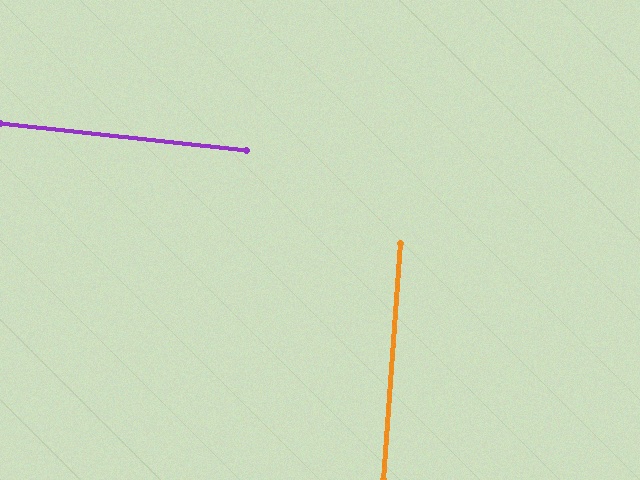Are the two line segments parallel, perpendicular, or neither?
Perpendicular — they meet at approximately 88°.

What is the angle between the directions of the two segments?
Approximately 88 degrees.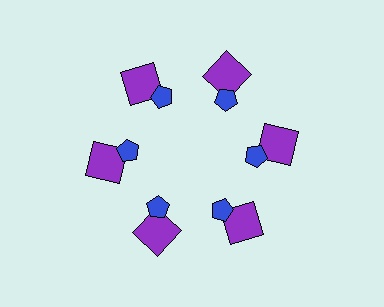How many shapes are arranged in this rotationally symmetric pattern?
There are 12 shapes, arranged in 6 groups of 2.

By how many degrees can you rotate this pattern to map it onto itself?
The pattern maps onto itself every 60 degrees of rotation.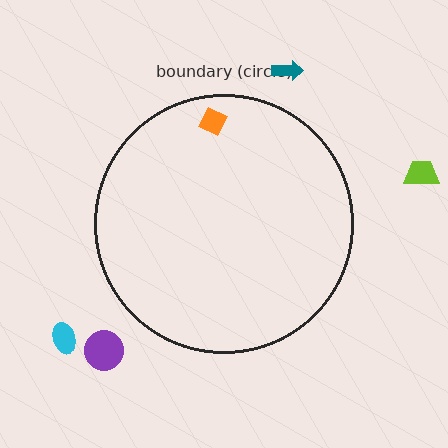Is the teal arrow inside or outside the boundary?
Outside.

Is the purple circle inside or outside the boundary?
Outside.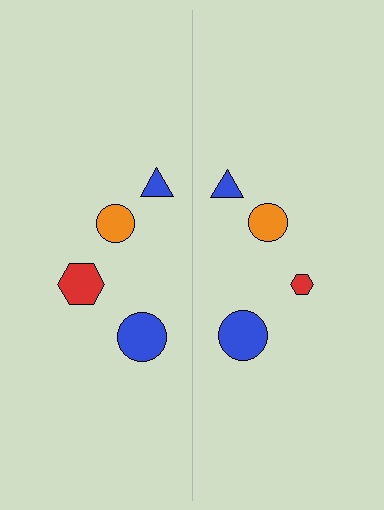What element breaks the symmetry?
The red hexagon on the right side has a different size than its mirror counterpart.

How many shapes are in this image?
There are 8 shapes in this image.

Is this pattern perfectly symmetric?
No, the pattern is not perfectly symmetric. The red hexagon on the right side has a different size than its mirror counterpart.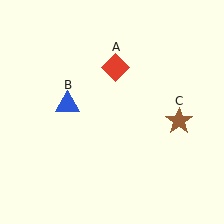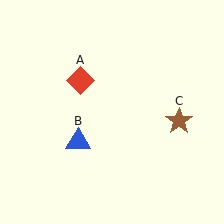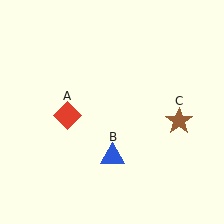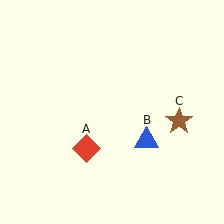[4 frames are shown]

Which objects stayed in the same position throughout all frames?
Brown star (object C) remained stationary.